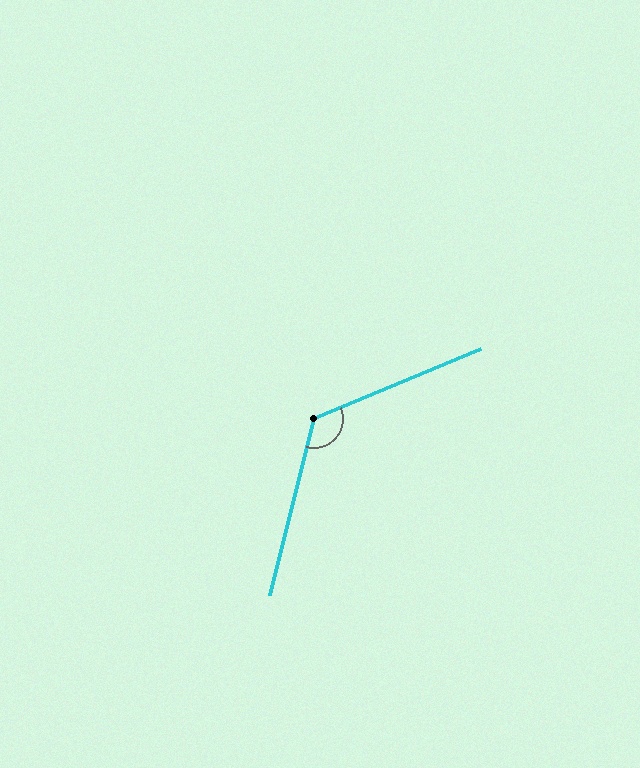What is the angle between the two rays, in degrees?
Approximately 126 degrees.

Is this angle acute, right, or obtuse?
It is obtuse.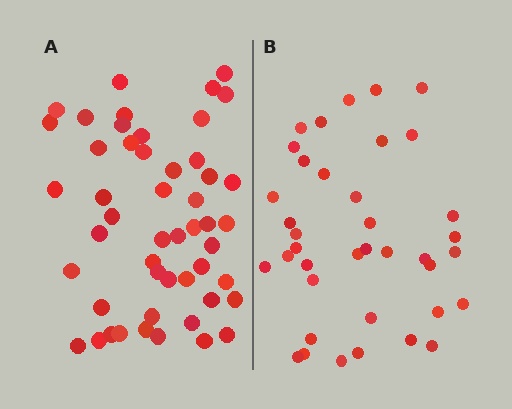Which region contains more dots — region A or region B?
Region A (the left region) has more dots.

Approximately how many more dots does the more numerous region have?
Region A has roughly 12 or so more dots than region B.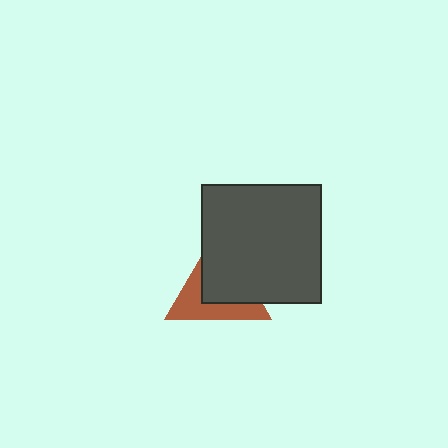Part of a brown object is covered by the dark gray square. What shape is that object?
It is a triangle.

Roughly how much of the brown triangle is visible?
A small part of it is visible (roughly 45%).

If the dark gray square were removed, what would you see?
You would see the complete brown triangle.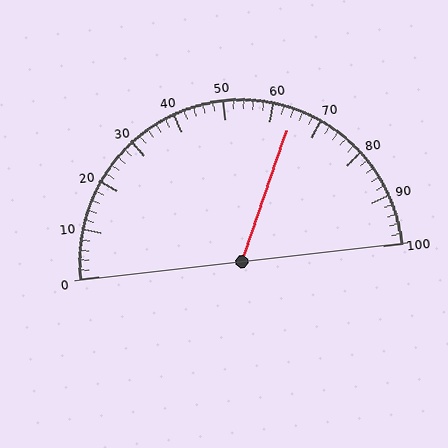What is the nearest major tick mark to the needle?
The nearest major tick mark is 60.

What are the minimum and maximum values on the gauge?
The gauge ranges from 0 to 100.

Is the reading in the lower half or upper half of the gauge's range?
The reading is in the upper half of the range (0 to 100).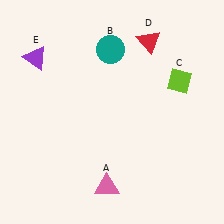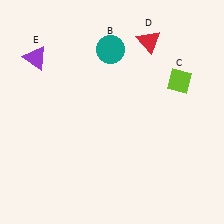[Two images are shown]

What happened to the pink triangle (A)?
The pink triangle (A) was removed in Image 2. It was in the bottom-left area of Image 1.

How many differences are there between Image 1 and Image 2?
There is 1 difference between the two images.